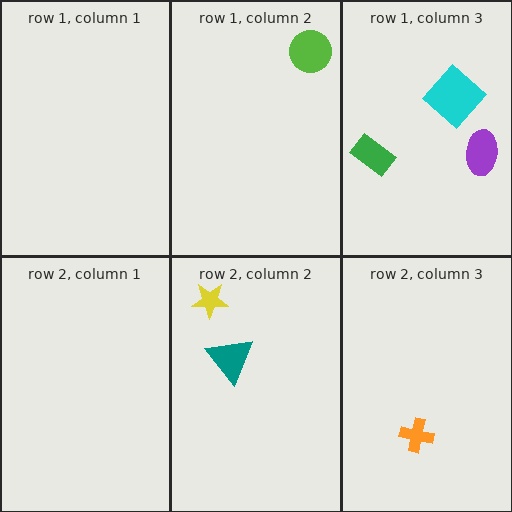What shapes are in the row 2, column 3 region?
The orange cross.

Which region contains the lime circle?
The row 1, column 2 region.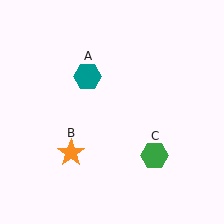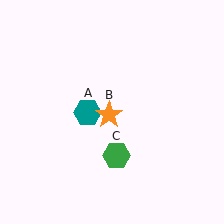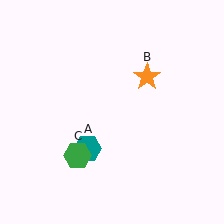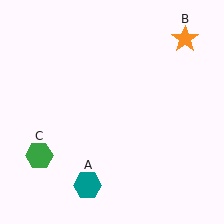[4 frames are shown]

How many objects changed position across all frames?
3 objects changed position: teal hexagon (object A), orange star (object B), green hexagon (object C).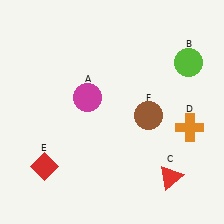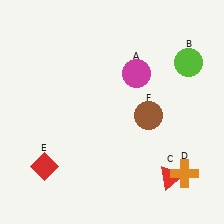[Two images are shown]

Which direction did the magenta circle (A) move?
The magenta circle (A) moved right.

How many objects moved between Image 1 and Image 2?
2 objects moved between the two images.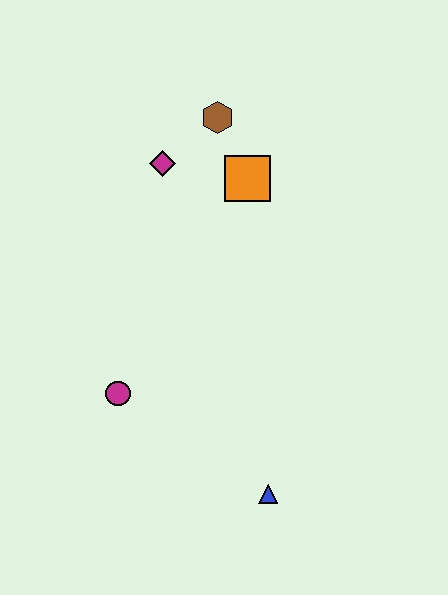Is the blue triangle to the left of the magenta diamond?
No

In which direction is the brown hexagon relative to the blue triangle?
The brown hexagon is above the blue triangle.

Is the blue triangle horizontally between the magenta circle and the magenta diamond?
No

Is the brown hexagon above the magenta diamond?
Yes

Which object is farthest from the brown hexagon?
The blue triangle is farthest from the brown hexagon.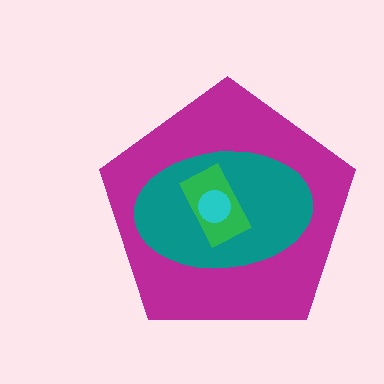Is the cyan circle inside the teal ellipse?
Yes.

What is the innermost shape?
The cyan circle.